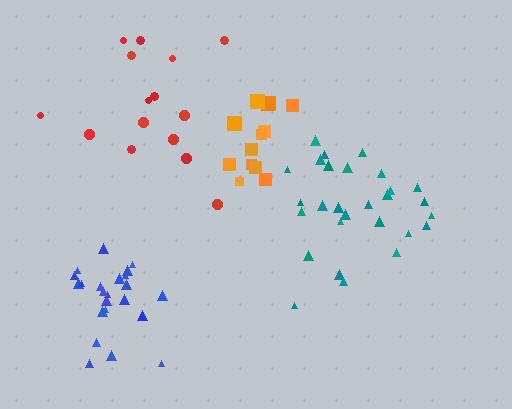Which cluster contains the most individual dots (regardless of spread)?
Teal (28).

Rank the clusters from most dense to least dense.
blue, orange, teal, red.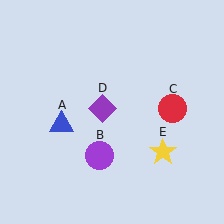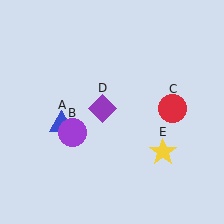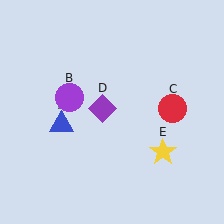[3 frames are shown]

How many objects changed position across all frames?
1 object changed position: purple circle (object B).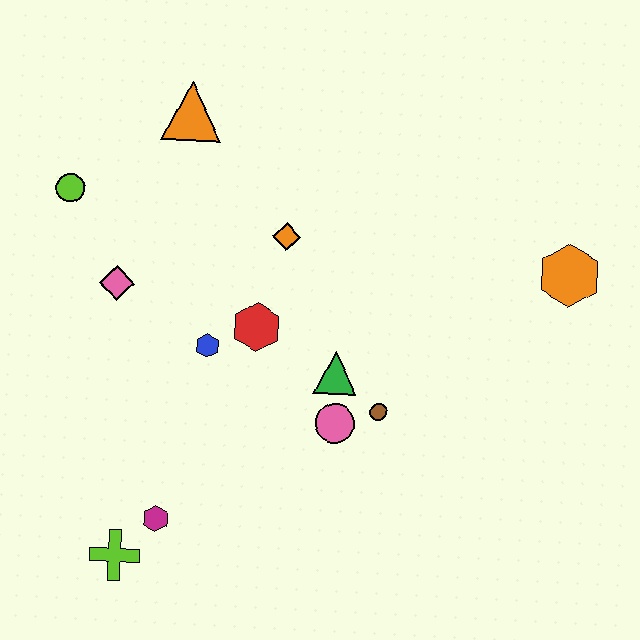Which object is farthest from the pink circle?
The lime circle is farthest from the pink circle.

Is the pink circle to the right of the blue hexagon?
Yes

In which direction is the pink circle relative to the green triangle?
The pink circle is below the green triangle.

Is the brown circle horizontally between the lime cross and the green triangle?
No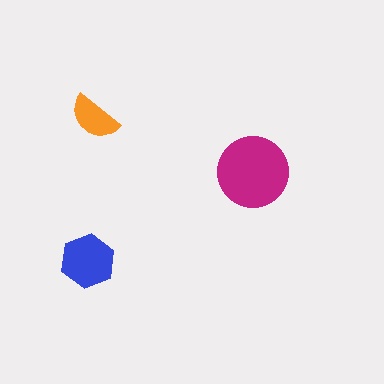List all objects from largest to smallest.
The magenta circle, the blue hexagon, the orange semicircle.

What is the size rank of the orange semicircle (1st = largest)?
3rd.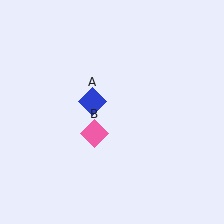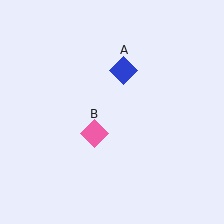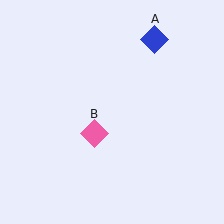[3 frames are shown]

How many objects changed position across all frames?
1 object changed position: blue diamond (object A).